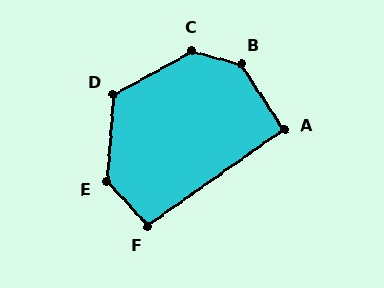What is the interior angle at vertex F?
Approximately 97 degrees (obtuse).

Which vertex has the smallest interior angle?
A, at approximately 92 degrees.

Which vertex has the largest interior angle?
B, at approximately 139 degrees.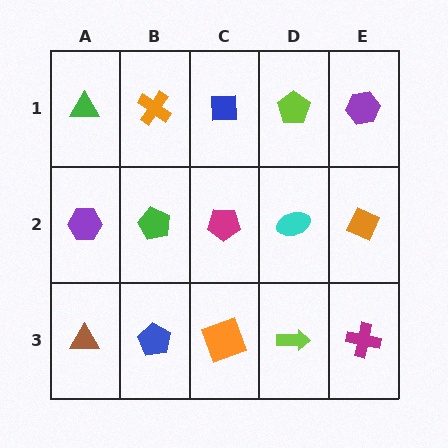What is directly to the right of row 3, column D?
A magenta cross.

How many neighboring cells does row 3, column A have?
2.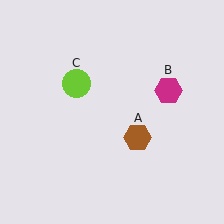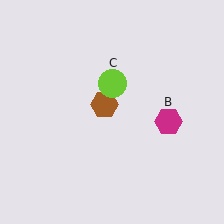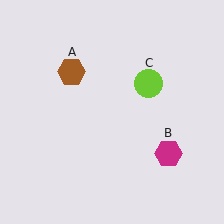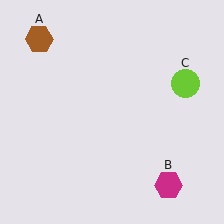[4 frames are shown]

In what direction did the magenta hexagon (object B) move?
The magenta hexagon (object B) moved down.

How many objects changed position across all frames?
3 objects changed position: brown hexagon (object A), magenta hexagon (object B), lime circle (object C).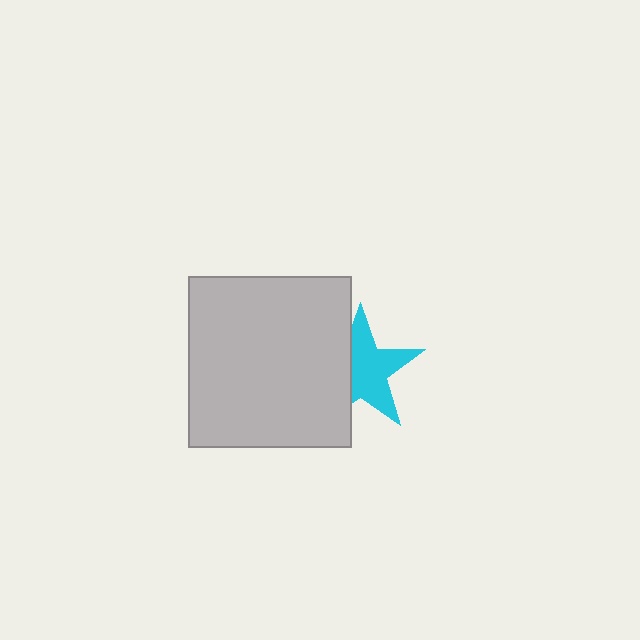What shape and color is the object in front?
The object in front is a light gray rectangle.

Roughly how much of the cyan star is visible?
About half of it is visible (roughly 64%).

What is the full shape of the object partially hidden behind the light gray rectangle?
The partially hidden object is a cyan star.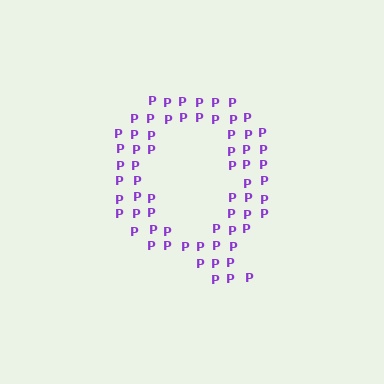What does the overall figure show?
The overall figure shows the letter Q.